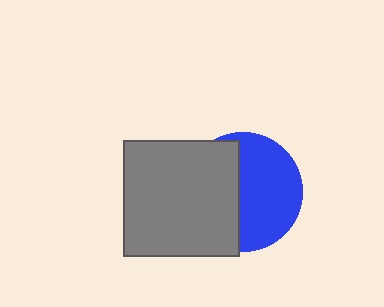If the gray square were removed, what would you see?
You would see the complete blue circle.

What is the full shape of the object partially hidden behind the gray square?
The partially hidden object is a blue circle.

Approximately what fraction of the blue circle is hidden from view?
Roughly 45% of the blue circle is hidden behind the gray square.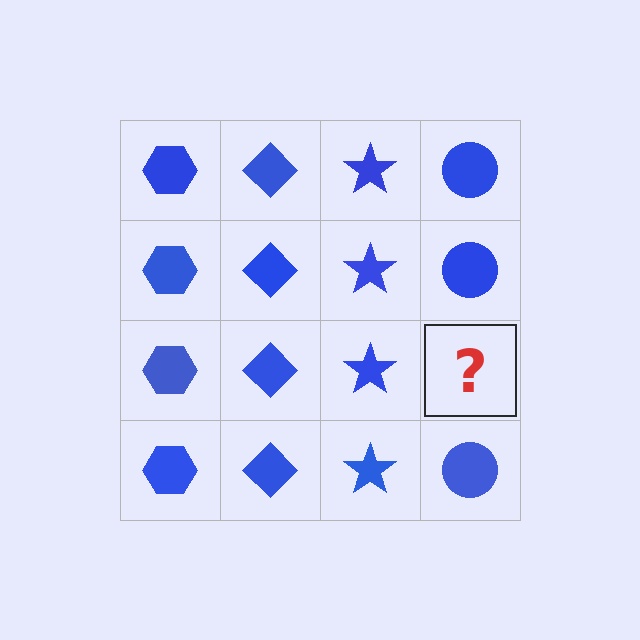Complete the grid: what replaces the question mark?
The question mark should be replaced with a blue circle.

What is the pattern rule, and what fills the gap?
The rule is that each column has a consistent shape. The gap should be filled with a blue circle.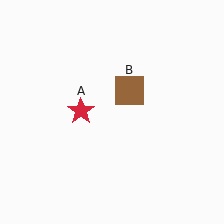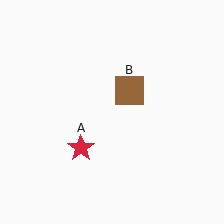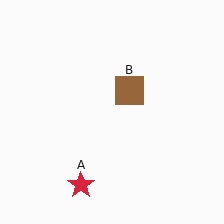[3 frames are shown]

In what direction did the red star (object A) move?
The red star (object A) moved down.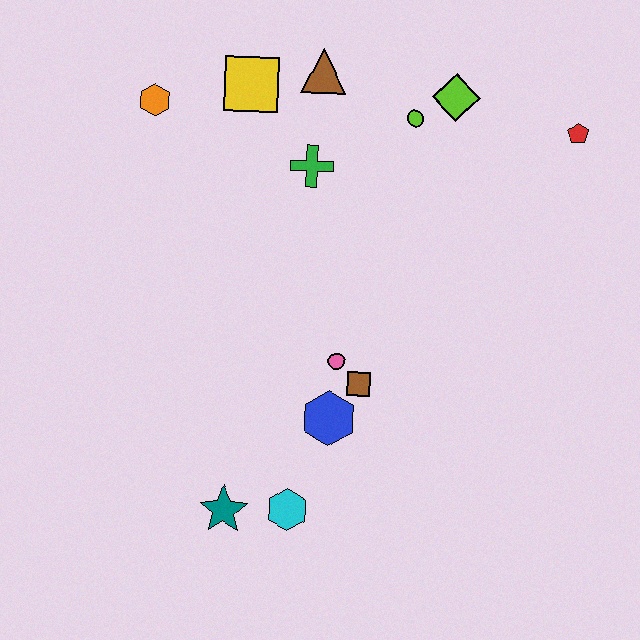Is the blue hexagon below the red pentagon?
Yes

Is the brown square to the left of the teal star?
No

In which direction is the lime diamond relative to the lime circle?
The lime diamond is to the right of the lime circle.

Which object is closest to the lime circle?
The lime diamond is closest to the lime circle.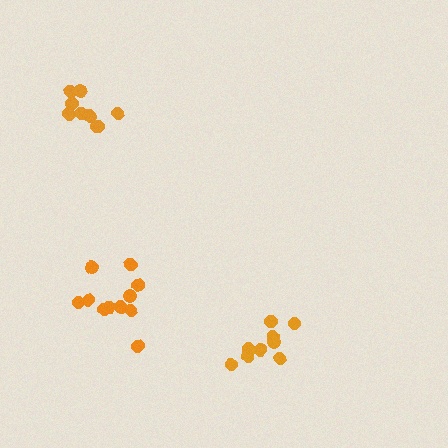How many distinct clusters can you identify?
There are 3 distinct clusters.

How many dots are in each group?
Group 1: 10 dots, Group 2: 9 dots, Group 3: 11 dots (30 total).